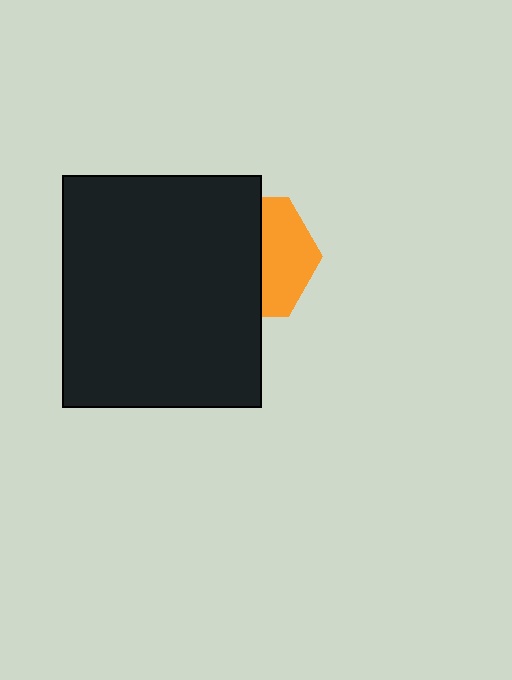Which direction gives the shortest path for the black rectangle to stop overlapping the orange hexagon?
Moving left gives the shortest separation.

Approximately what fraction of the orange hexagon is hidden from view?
Roughly 57% of the orange hexagon is hidden behind the black rectangle.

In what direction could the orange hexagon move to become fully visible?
The orange hexagon could move right. That would shift it out from behind the black rectangle entirely.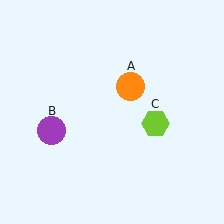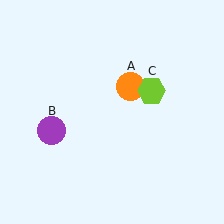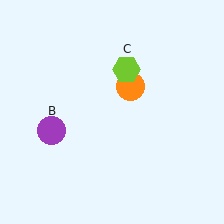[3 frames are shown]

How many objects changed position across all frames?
1 object changed position: lime hexagon (object C).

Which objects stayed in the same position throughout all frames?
Orange circle (object A) and purple circle (object B) remained stationary.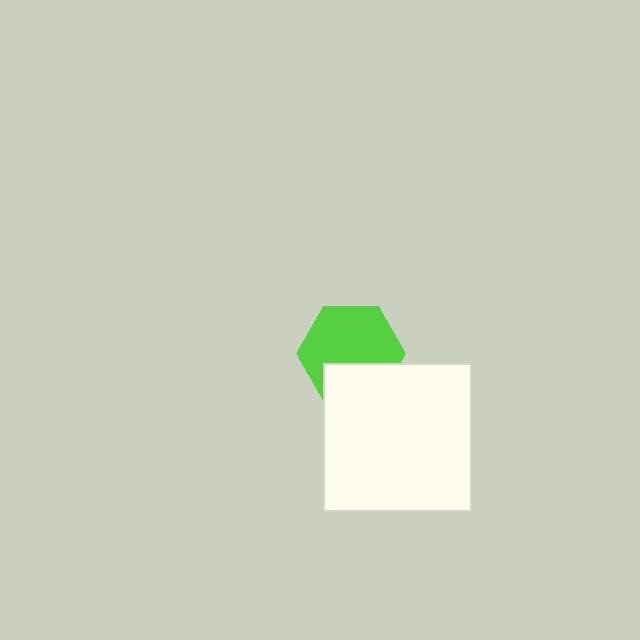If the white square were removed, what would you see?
You would see the complete lime hexagon.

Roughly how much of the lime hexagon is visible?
Most of it is visible (roughly 68%).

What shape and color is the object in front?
The object in front is a white square.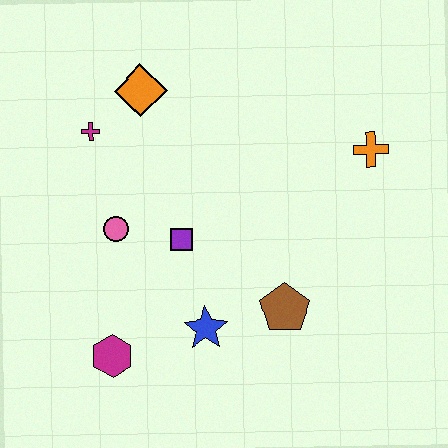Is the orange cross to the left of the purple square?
No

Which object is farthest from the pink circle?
The orange cross is farthest from the pink circle.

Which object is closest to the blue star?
The brown pentagon is closest to the blue star.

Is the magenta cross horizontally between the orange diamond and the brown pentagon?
No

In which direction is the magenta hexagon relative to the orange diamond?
The magenta hexagon is below the orange diamond.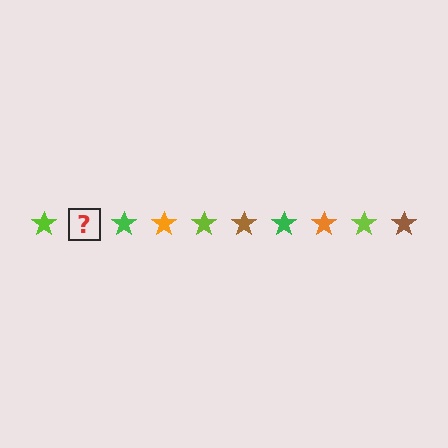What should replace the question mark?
The question mark should be replaced with a brown star.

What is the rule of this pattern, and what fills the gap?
The rule is that the pattern cycles through lime, brown, green, orange stars. The gap should be filled with a brown star.